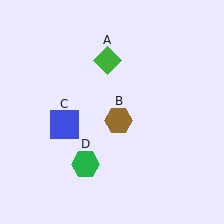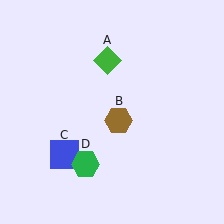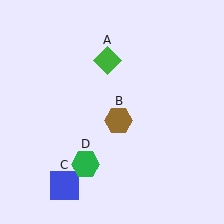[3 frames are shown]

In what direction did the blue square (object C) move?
The blue square (object C) moved down.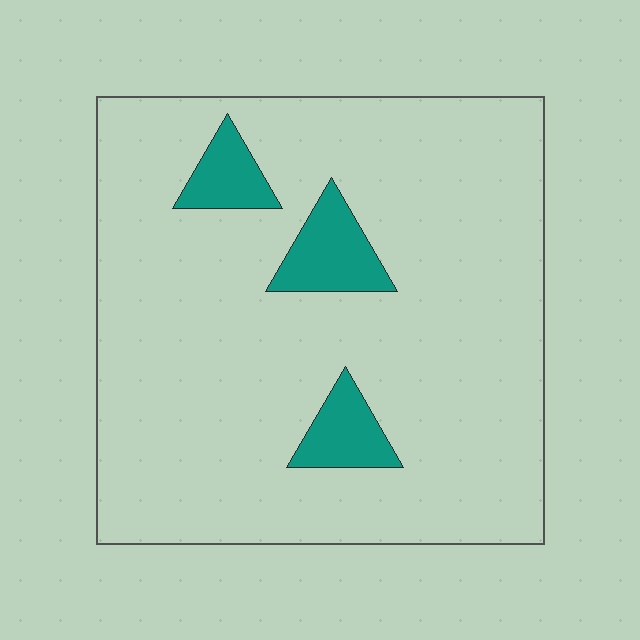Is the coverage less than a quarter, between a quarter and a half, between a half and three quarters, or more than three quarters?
Less than a quarter.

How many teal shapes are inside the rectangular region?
3.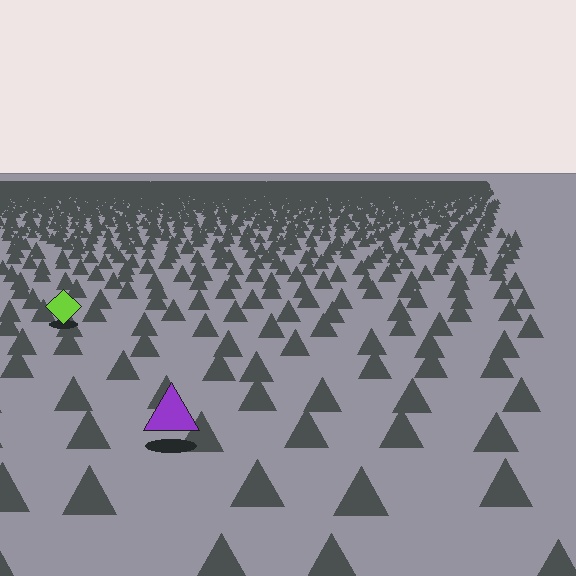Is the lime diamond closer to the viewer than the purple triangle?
No. The purple triangle is closer — you can tell from the texture gradient: the ground texture is coarser near it.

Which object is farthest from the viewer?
The lime diamond is farthest from the viewer. It appears smaller and the ground texture around it is denser.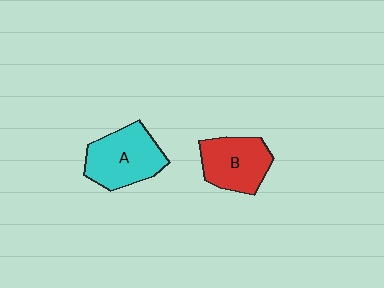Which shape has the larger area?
Shape A (cyan).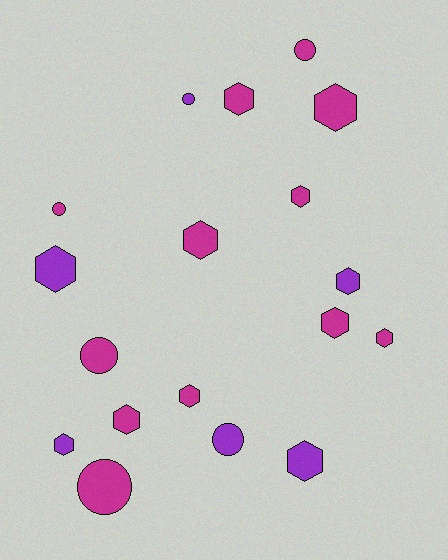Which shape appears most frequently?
Hexagon, with 12 objects.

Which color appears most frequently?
Magenta, with 12 objects.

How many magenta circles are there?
There are 4 magenta circles.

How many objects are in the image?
There are 18 objects.